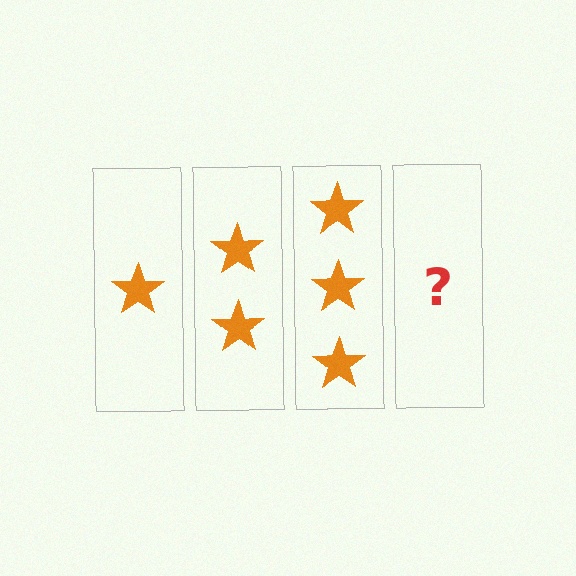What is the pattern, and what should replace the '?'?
The pattern is that each step adds one more star. The '?' should be 4 stars.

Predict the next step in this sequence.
The next step is 4 stars.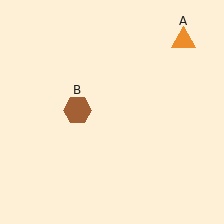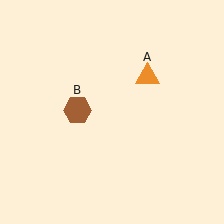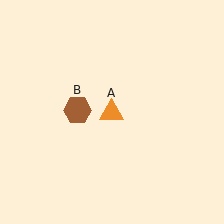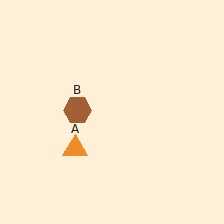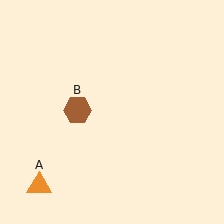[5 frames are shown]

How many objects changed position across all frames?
1 object changed position: orange triangle (object A).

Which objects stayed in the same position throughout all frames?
Brown hexagon (object B) remained stationary.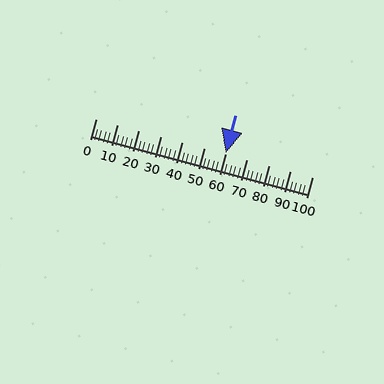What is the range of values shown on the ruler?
The ruler shows values from 0 to 100.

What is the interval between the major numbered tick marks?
The major tick marks are spaced 10 units apart.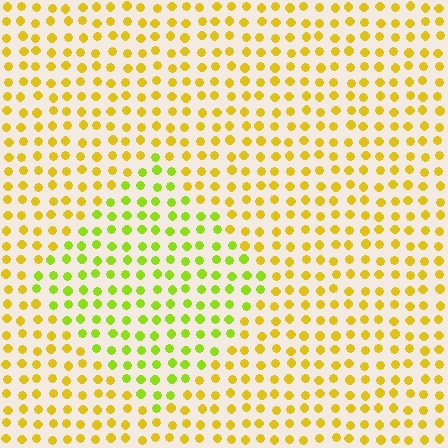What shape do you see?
I see a diamond.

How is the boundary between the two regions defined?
The boundary is defined purely by a slight shift in hue (about 34 degrees). Spacing, size, and orientation are identical on both sides.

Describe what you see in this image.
The image is filled with small yellow elements in a uniform arrangement. A diamond-shaped region is visible where the elements are tinted to a slightly different hue, forming a subtle color boundary.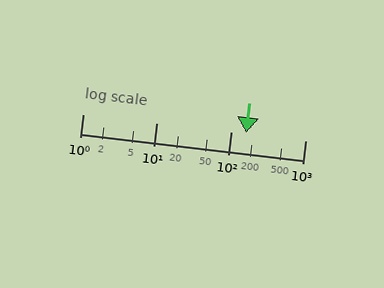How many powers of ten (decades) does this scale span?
The scale spans 3 decades, from 1 to 1000.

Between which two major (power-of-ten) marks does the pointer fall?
The pointer is between 100 and 1000.